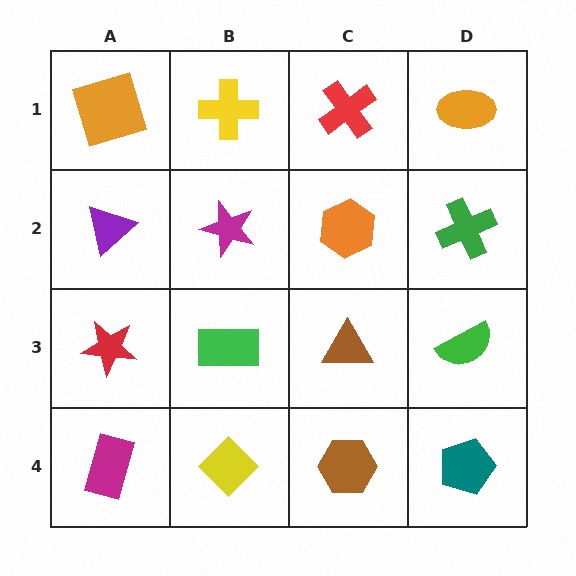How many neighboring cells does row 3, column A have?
3.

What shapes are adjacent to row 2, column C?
A red cross (row 1, column C), a brown triangle (row 3, column C), a magenta star (row 2, column B), a green cross (row 2, column D).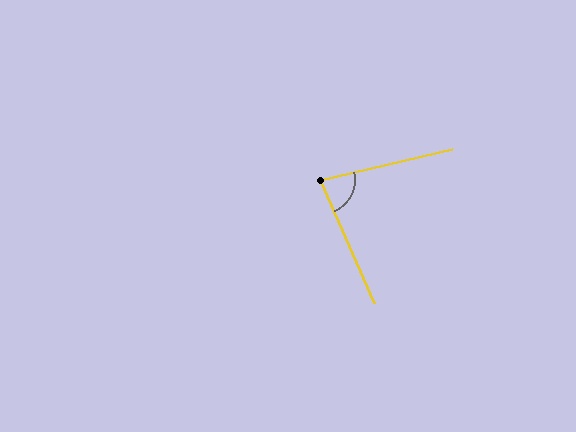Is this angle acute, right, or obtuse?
It is acute.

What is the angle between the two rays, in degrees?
Approximately 80 degrees.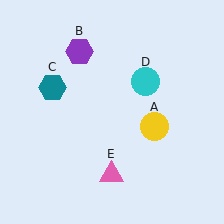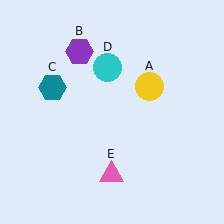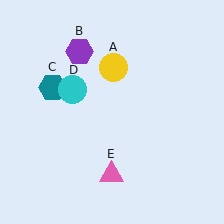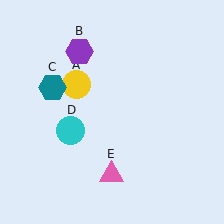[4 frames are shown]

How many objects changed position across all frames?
2 objects changed position: yellow circle (object A), cyan circle (object D).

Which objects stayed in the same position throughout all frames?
Purple hexagon (object B) and teal hexagon (object C) and pink triangle (object E) remained stationary.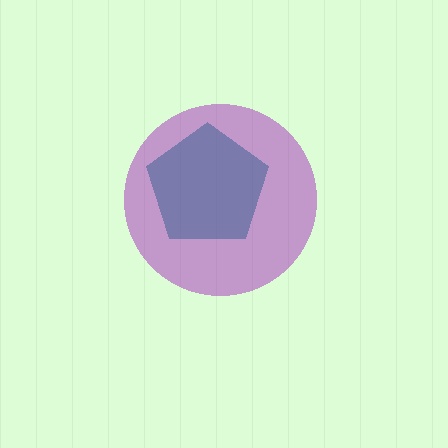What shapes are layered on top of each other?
The layered shapes are: a teal pentagon, a purple circle.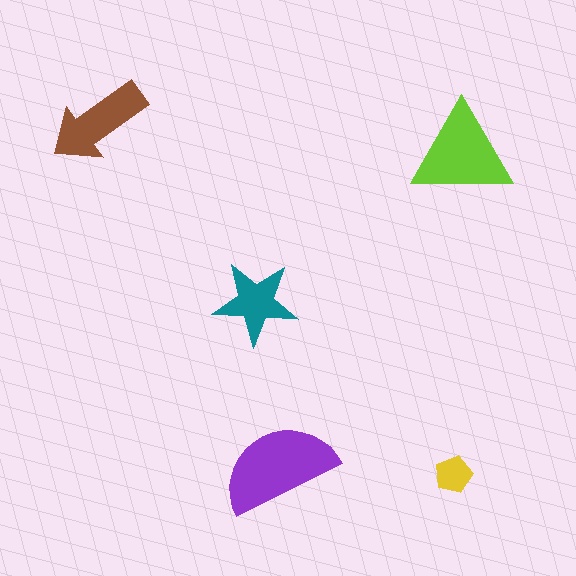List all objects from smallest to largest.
The yellow pentagon, the teal star, the brown arrow, the lime triangle, the purple semicircle.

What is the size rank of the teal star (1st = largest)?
4th.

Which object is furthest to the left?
The brown arrow is leftmost.